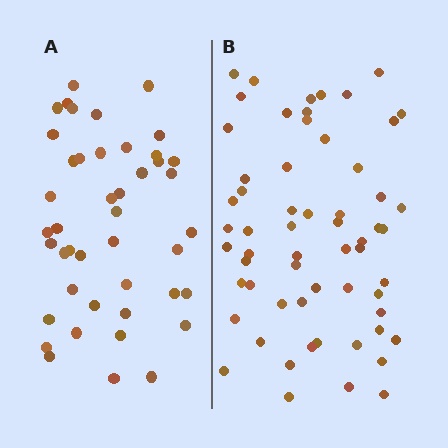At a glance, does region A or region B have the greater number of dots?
Region B (the right region) has more dots.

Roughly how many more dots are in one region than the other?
Region B has approximately 15 more dots than region A.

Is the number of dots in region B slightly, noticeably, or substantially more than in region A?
Region B has noticeably more, but not dramatically so. The ratio is roughly 1.4 to 1.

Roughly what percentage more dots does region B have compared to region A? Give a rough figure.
About 35% more.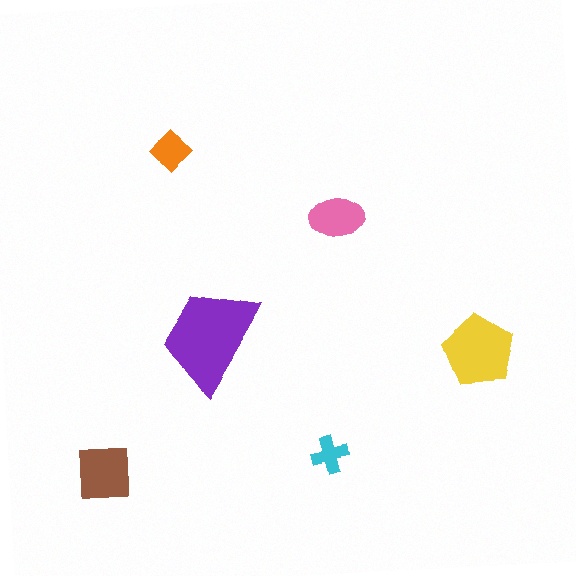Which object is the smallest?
The cyan cross.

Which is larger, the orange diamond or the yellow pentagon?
The yellow pentagon.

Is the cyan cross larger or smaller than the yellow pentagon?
Smaller.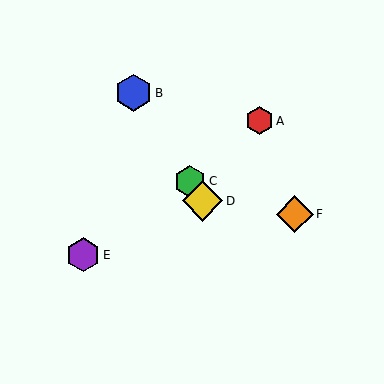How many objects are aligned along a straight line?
3 objects (B, C, D) are aligned along a straight line.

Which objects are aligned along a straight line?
Objects B, C, D are aligned along a straight line.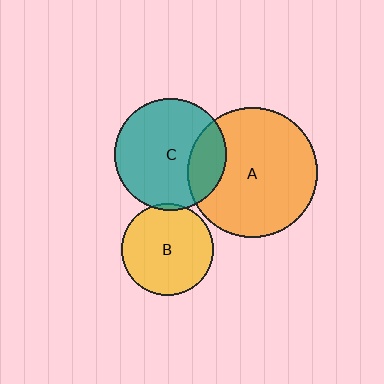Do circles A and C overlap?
Yes.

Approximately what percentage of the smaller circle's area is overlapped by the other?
Approximately 25%.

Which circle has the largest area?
Circle A (orange).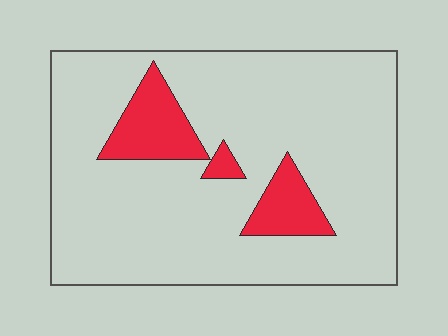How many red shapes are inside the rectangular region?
3.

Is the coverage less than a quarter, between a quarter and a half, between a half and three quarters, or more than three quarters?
Less than a quarter.